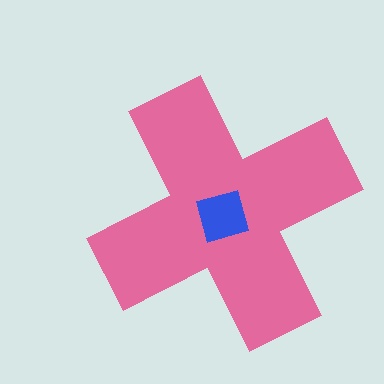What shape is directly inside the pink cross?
The blue diamond.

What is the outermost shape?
The pink cross.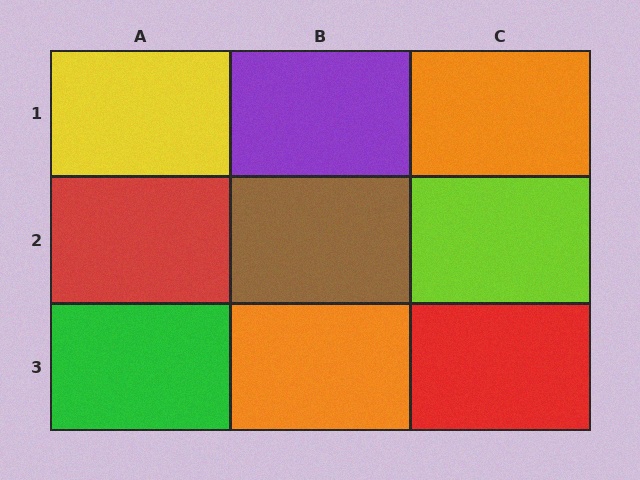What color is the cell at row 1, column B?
Purple.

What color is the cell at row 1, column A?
Yellow.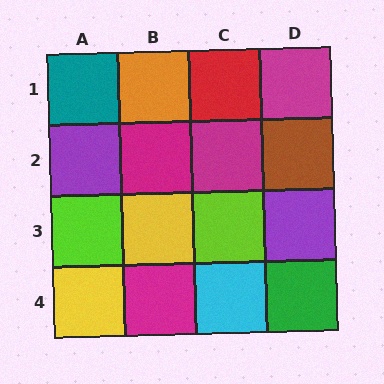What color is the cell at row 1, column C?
Red.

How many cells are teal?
1 cell is teal.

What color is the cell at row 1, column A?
Teal.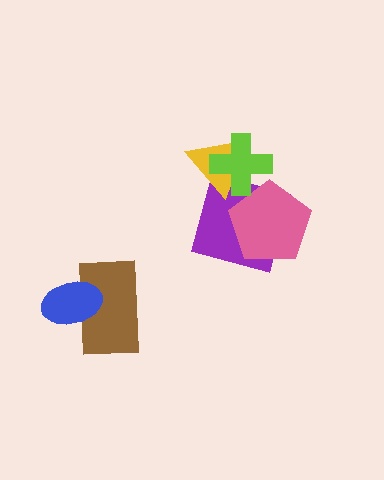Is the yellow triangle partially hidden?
Yes, it is partially covered by another shape.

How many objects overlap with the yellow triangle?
2 objects overlap with the yellow triangle.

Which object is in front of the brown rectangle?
The blue ellipse is in front of the brown rectangle.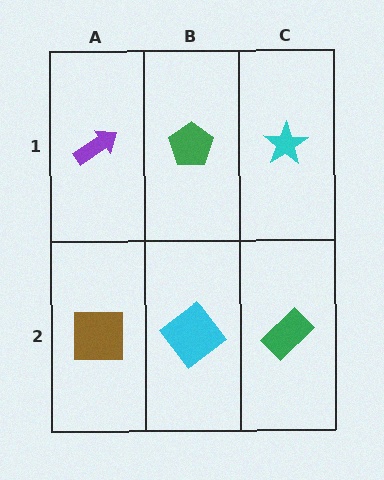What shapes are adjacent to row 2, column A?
A purple arrow (row 1, column A), a cyan diamond (row 2, column B).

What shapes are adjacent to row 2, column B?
A green pentagon (row 1, column B), a brown square (row 2, column A), a green rectangle (row 2, column C).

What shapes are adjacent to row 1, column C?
A green rectangle (row 2, column C), a green pentagon (row 1, column B).